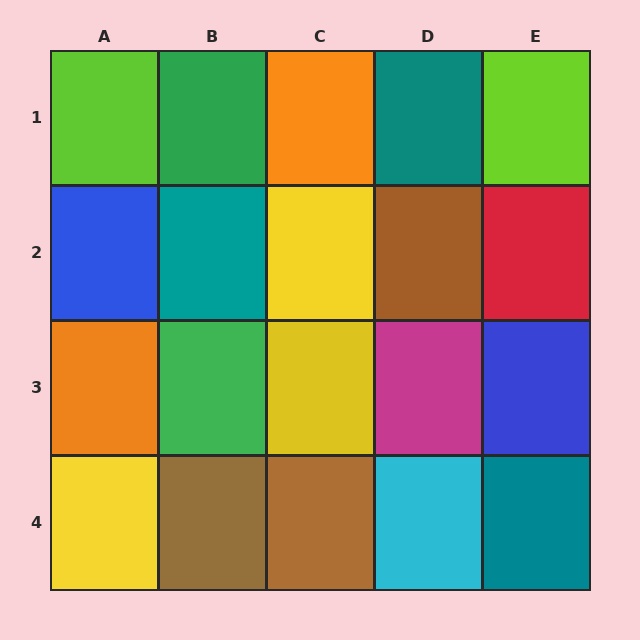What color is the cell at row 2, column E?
Red.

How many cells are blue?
2 cells are blue.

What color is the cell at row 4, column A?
Yellow.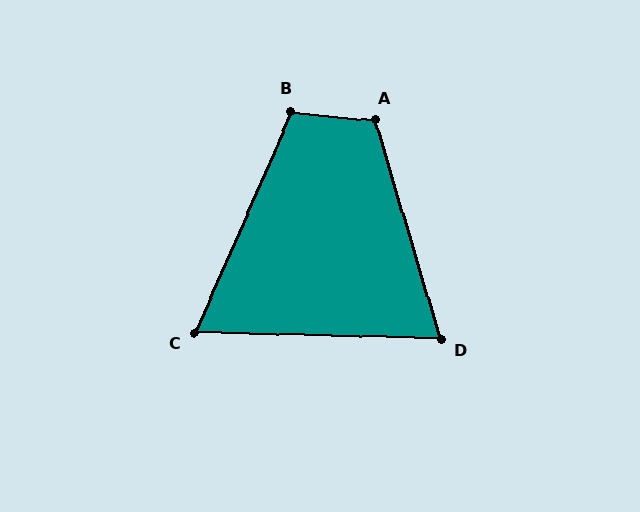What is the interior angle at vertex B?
Approximately 108 degrees (obtuse).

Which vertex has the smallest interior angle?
C, at approximately 68 degrees.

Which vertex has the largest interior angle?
A, at approximately 112 degrees.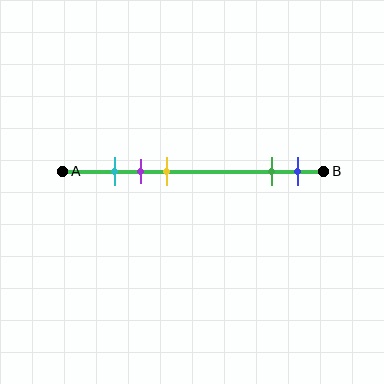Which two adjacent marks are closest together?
The cyan and purple marks are the closest adjacent pair.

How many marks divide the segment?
There are 5 marks dividing the segment.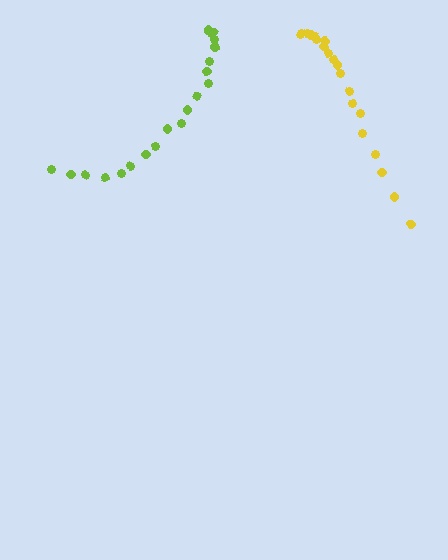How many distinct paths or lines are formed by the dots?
There are 2 distinct paths.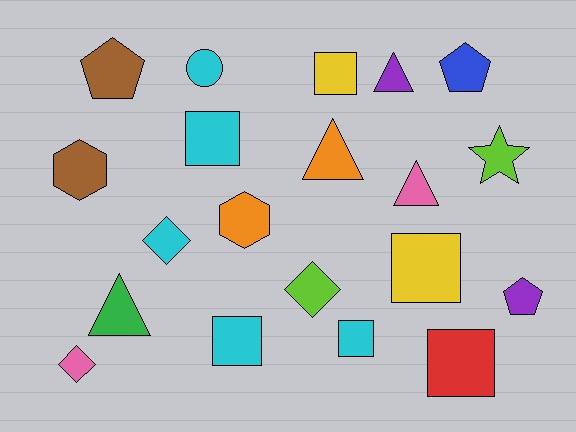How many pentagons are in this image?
There are 3 pentagons.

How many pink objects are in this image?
There are 2 pink objects.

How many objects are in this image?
There are 20 objects.